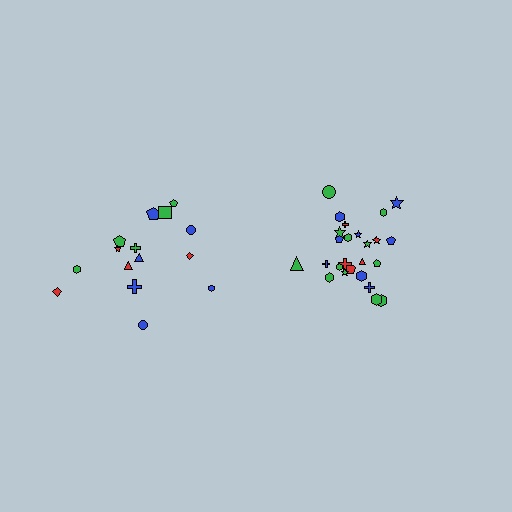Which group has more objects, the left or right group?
The right group.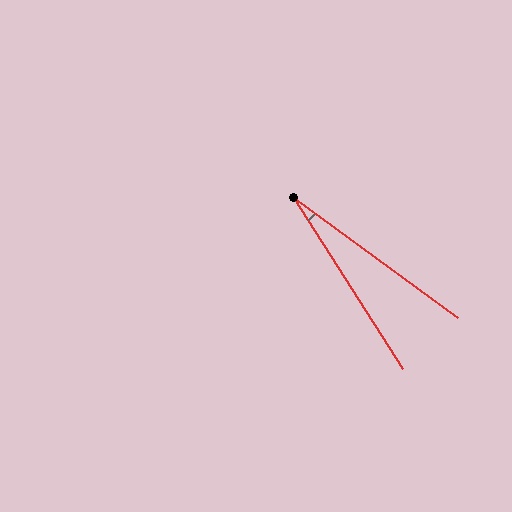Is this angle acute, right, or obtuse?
It is acute.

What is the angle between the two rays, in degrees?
Approximately 21 degrees.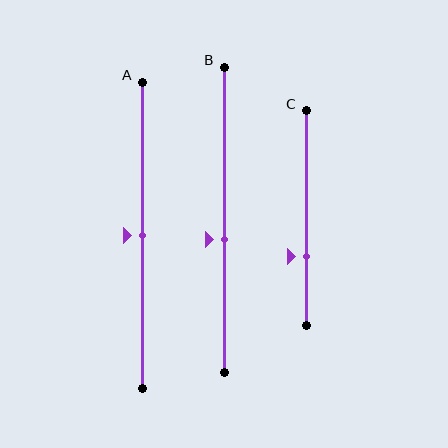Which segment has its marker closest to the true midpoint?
Segment A has its marker closest to the true midpoint.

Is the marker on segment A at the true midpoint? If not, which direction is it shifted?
Yes, the marker on segment A is at the true midpoint.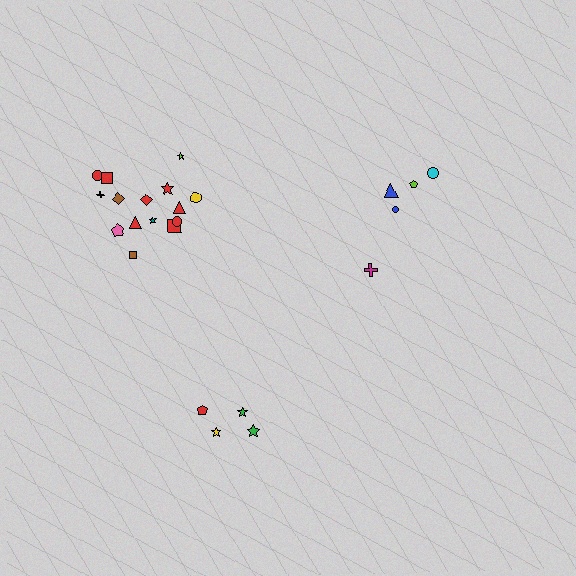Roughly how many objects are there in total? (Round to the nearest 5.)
Roughly 25 objects in total.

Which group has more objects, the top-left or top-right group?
The top-left group.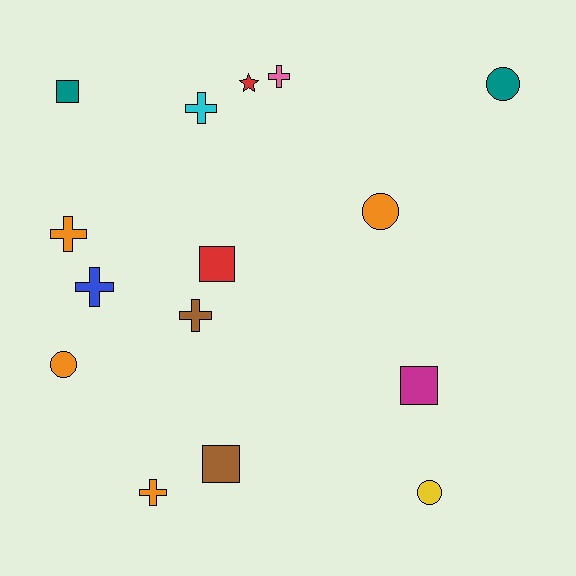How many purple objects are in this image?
There are no purple objects.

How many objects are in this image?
There are 15 objects.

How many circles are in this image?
There are 4 circles.